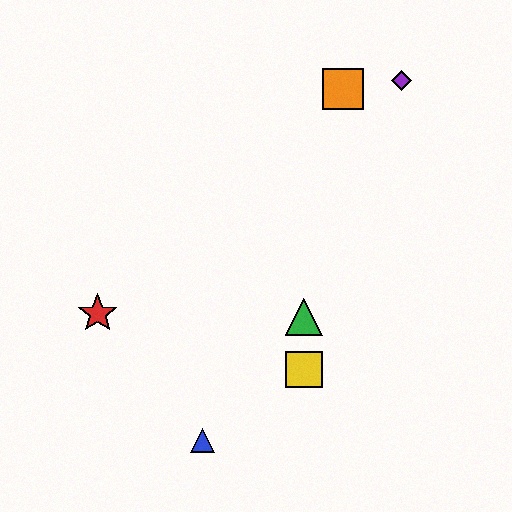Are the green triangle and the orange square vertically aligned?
No, the green triangle is at x≈304 and the orange square is at x≈343.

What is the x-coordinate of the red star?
The red star is at x≈98.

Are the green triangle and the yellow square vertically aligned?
Yes, both are at x≈304.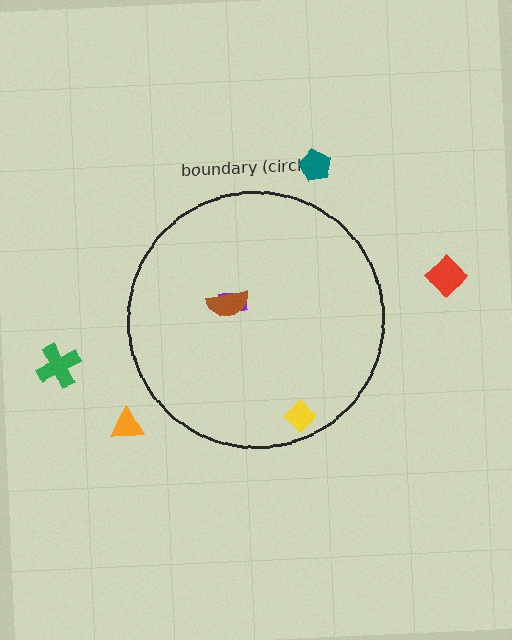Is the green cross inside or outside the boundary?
Outside.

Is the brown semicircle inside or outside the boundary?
Inside.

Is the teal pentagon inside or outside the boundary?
Outside.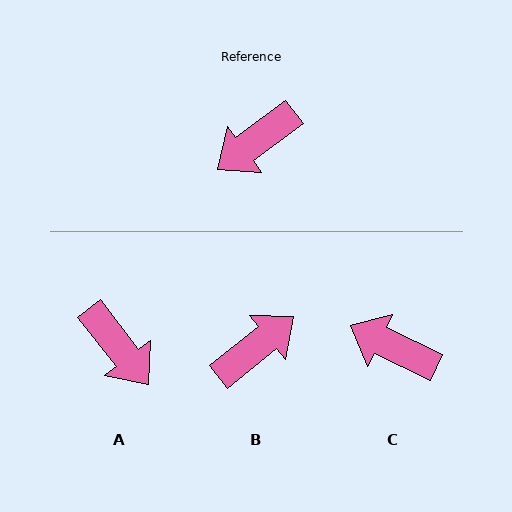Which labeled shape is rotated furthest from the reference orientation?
B, about 178 degrees away.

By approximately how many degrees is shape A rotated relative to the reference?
Approximately 91 degrees counter-clockwise.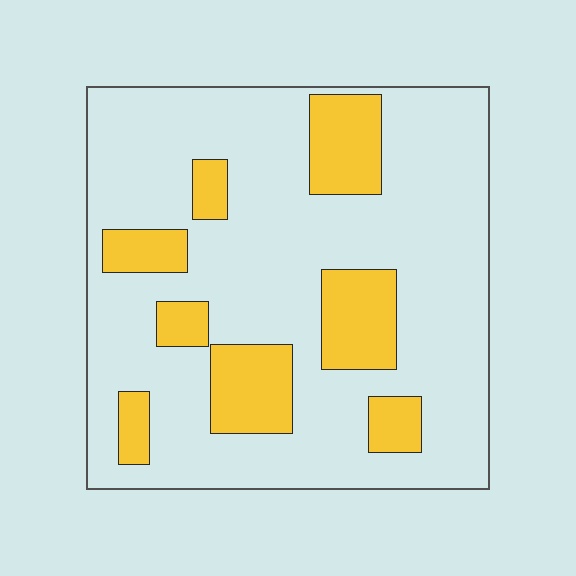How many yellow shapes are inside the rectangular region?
8.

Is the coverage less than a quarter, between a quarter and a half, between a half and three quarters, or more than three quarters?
Less than a quarter.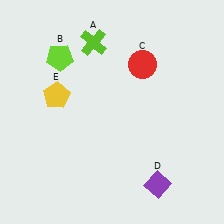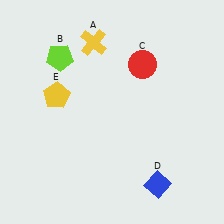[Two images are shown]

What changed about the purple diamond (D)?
In Image 1, D is purple. In Image 2, it changed to blue.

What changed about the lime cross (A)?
In Image 1, A is lime. In Image 2, it changed to yellow.